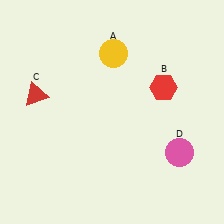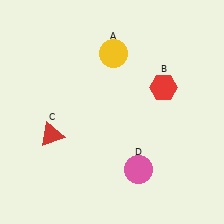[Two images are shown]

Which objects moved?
The objects that moved are: the red triangle (C), the pink circle (D).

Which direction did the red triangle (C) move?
The red triangle (C) moved down.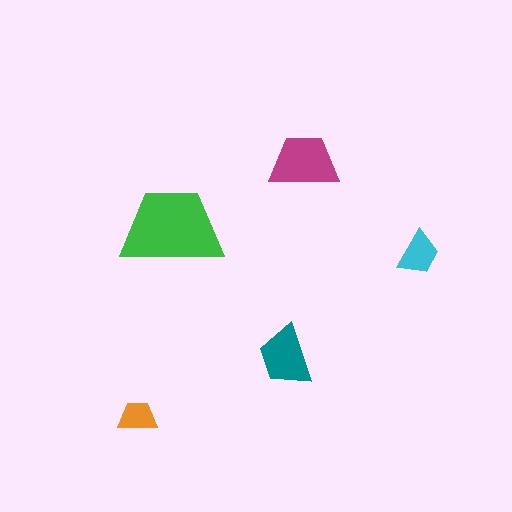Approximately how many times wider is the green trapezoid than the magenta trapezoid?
About 1.5 times wider.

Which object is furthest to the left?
The orange trapezoid is leftmost.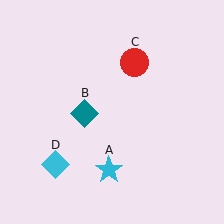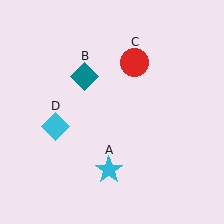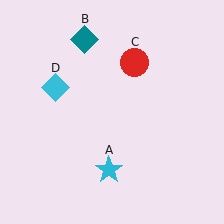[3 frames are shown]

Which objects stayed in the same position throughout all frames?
Cyan star (object A) and red circle (object C) remained stationary.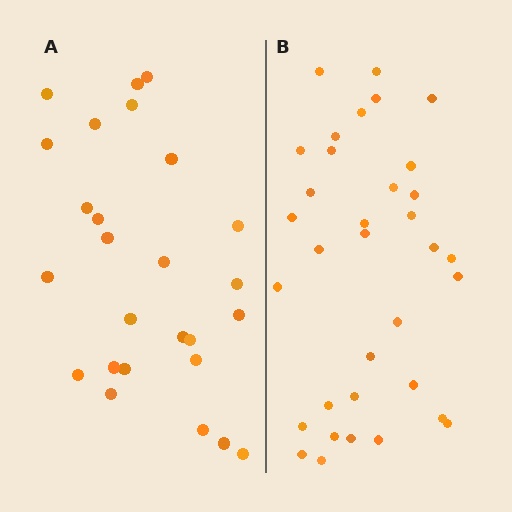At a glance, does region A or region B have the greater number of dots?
Region B (the right region) has more dots.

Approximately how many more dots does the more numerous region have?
Region B has roughly 8 or so more dots than region A.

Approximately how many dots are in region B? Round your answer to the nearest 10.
About 30 dots. (The exact count is 34, which rounds to 30.)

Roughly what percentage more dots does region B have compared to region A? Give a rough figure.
About 30% more.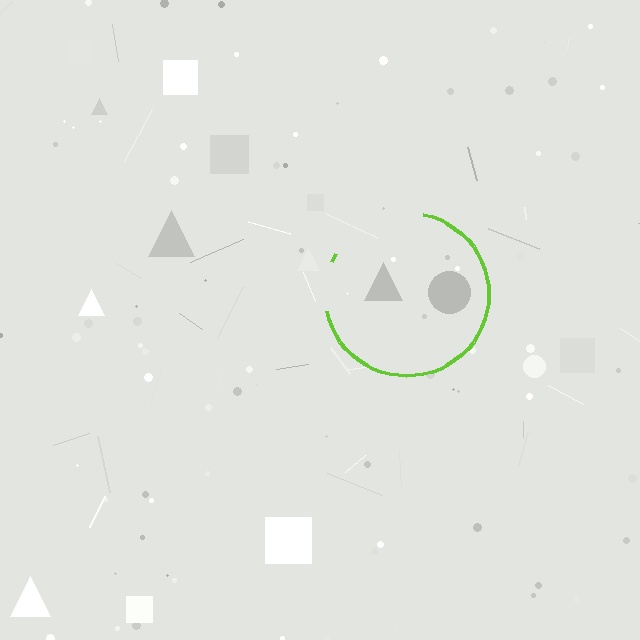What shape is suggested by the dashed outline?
The dashed outline suggests a circle.